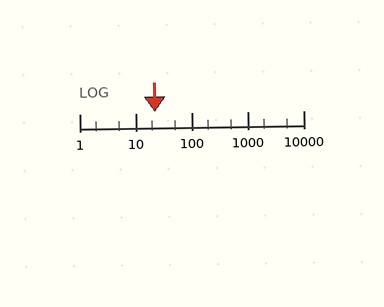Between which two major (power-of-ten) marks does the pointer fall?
The pointer is between 10 and 100.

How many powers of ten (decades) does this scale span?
The scale spans 4 decades, from 1 to 10000.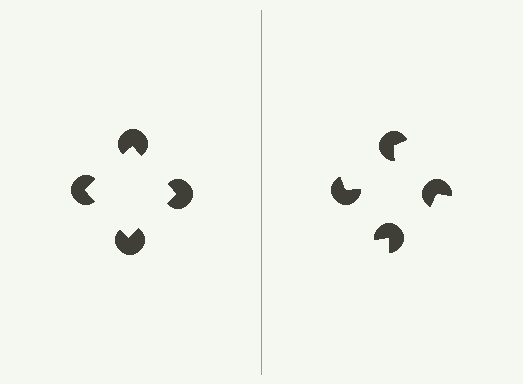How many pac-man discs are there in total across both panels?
8 — 4 on each side.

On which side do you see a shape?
An illusory square appears on the left side. On the right side the wedge cuts are rotated, so no coherent shape forms.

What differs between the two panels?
The pac-man discs are positioned identically on both sides; only the wedge orientations differ. On the left they align to a square; on the right they are misaligned.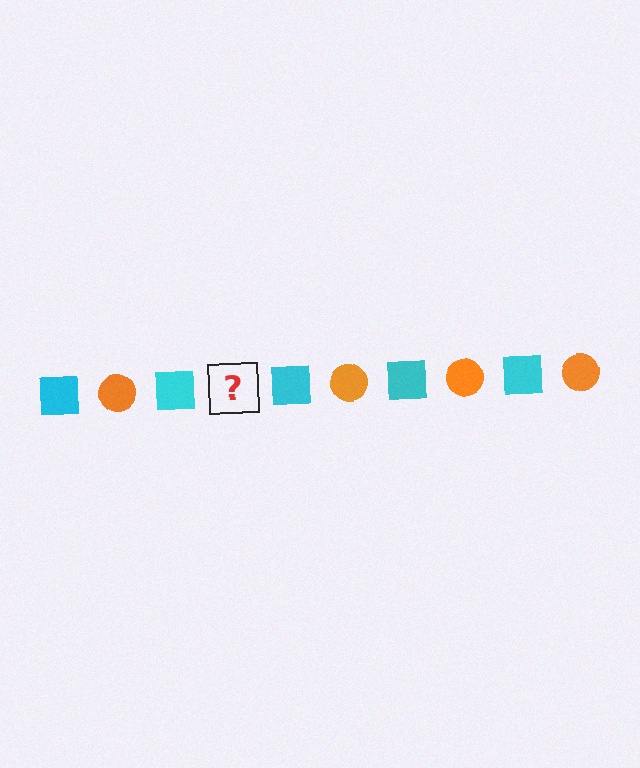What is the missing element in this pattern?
The missing element is an orange circle.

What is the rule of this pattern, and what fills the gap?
The rule is that the pattern alternates between cyan square and orange circle. The gap should be filled with an orange circle.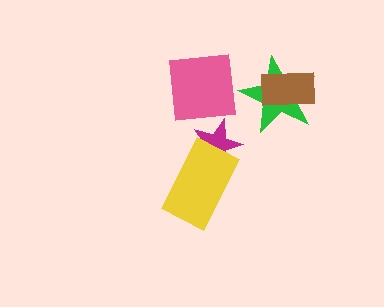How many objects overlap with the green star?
1 object overlaps with the green star.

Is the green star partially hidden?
Yes, it is partially covered by another shape.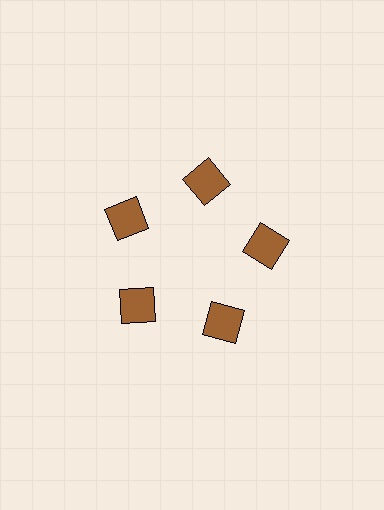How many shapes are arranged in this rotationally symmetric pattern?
There are 5 shapes, arranged in 5 groups of 1.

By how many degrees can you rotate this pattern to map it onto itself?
The pattern maps onto itself every 72 degrees of rotation.